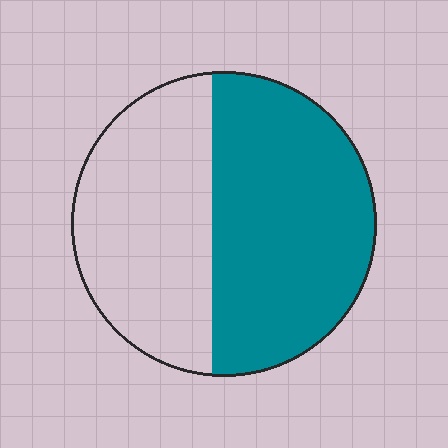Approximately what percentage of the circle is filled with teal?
Approximately 55%.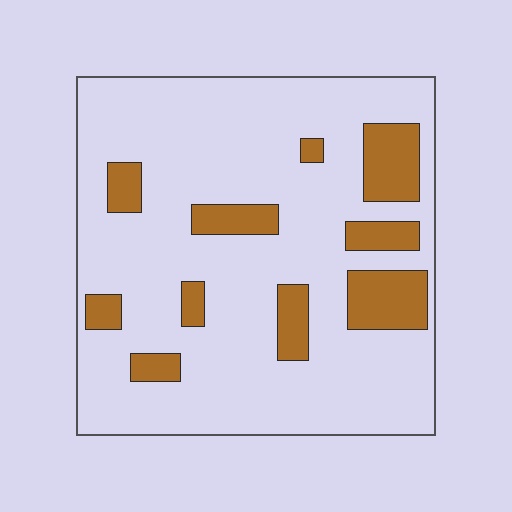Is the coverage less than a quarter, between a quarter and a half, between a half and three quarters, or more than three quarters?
Less than a quarter.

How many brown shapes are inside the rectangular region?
10.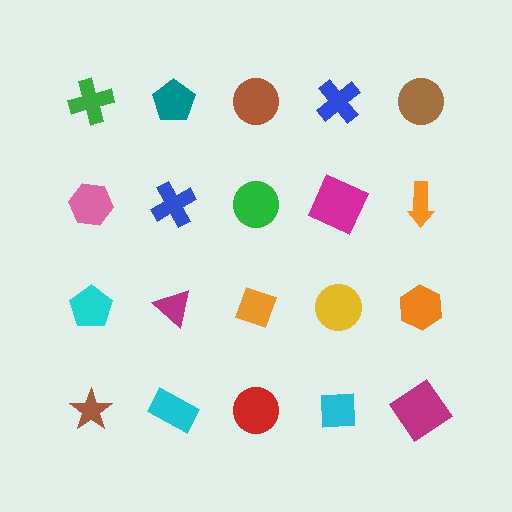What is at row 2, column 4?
A magenta square.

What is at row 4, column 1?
A brown star.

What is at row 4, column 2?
A cyan rectangle.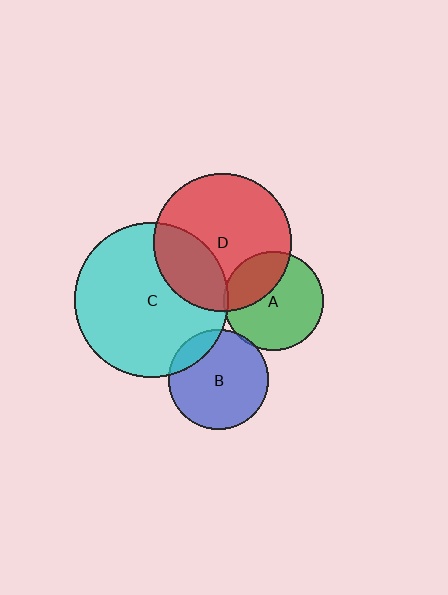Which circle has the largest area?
Circle C (cyan).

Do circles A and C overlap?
Yes.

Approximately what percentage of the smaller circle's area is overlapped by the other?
Approximately 5%.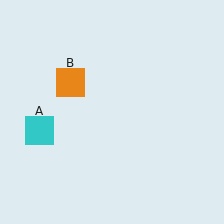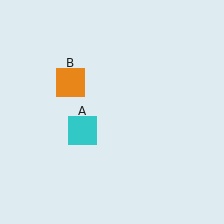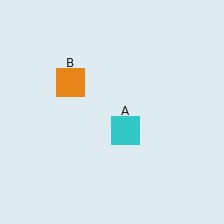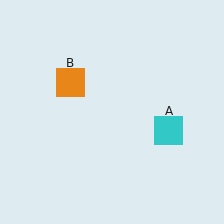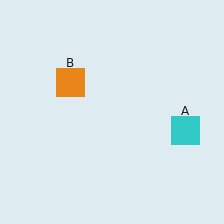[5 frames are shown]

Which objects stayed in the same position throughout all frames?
Orange square (object B) remained stationary.